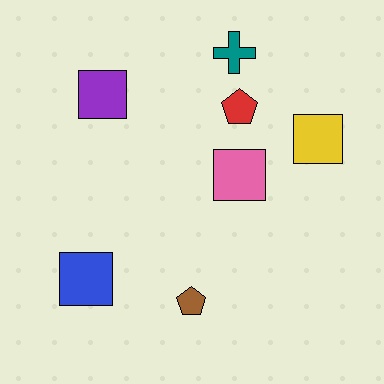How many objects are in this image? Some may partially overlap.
There are 7 objects.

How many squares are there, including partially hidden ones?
There are 4 squares.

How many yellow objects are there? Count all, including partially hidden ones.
There is 1 yellow object.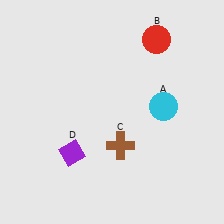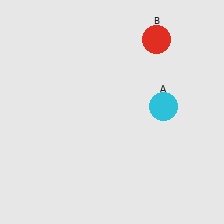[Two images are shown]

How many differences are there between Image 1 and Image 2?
There are 2 differences between the two images.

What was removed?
The purple diamond (D), the brown cross (C) were removed in Image 2.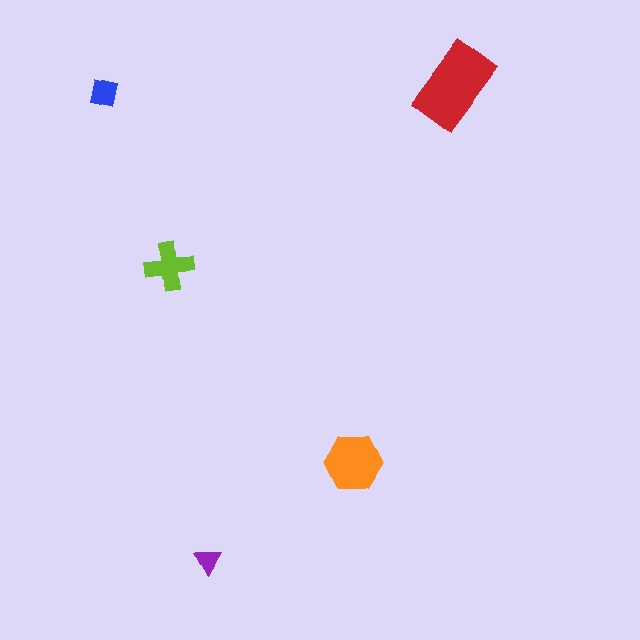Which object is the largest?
The red rectangle.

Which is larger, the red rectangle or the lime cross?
The red rectangle.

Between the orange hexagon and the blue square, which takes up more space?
The orange hexagon.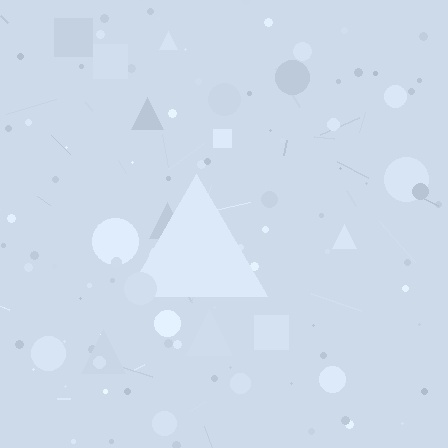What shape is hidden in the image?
A triangle is hidden in the image.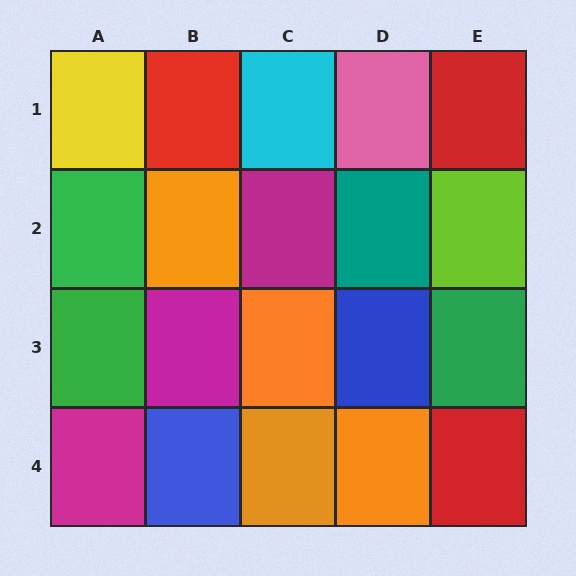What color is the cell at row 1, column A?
Yellow.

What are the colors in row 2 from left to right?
Green, orange, magenta, teal, lime.